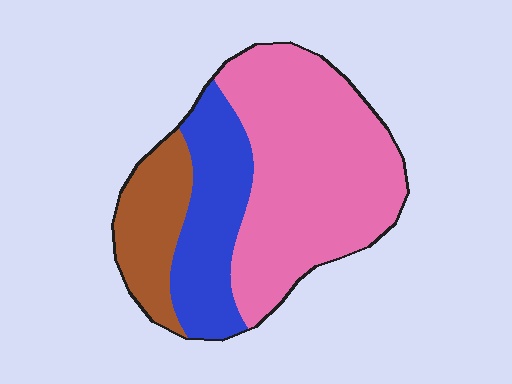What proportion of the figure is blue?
Blue covers about 25% of the figure.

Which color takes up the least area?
Brown, at roughly 20%.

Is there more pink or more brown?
Pink.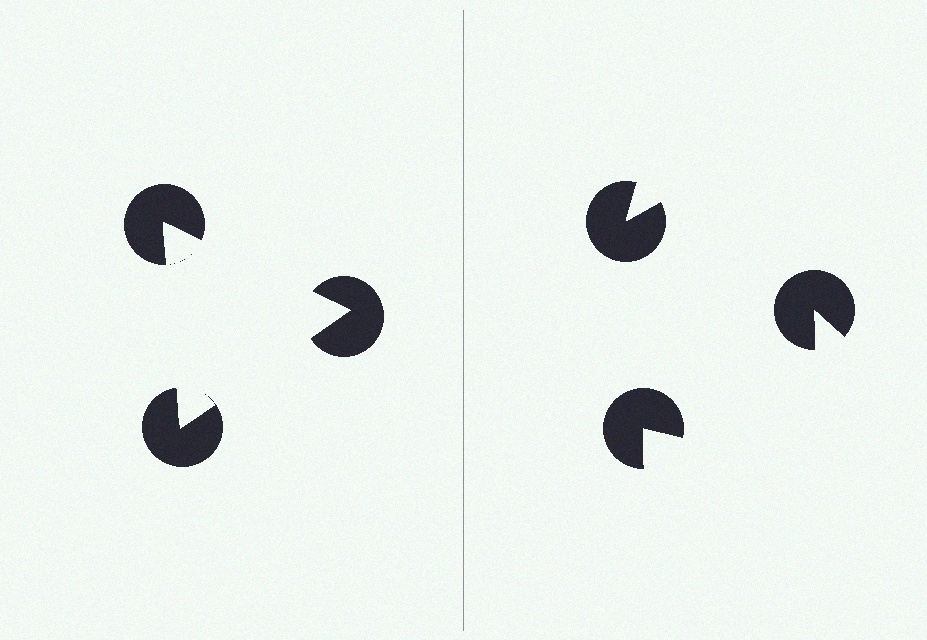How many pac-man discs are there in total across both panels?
6 — 3 on each side.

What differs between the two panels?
The pac-man discs are positioned identically on both sides; only the wedge orientations differ. On the left they align to a triangle; on the right they are misaligned.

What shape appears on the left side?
An illusory triangle.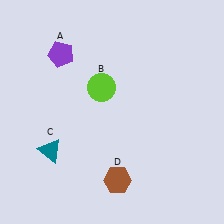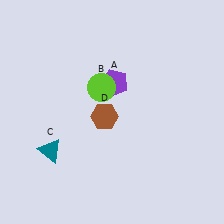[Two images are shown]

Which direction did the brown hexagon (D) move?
The brown hexagon (D) moved up.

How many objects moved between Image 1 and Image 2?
2 objects moved between the two images.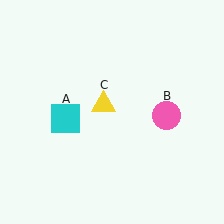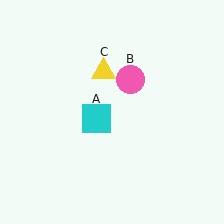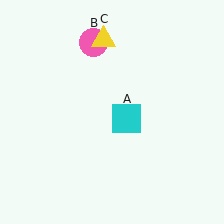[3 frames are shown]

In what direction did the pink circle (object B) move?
The pink circle (object B) moved up and to the left.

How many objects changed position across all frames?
3 objects changed position: cyan square (object A), pink circle (object B), yellow triangle (object C).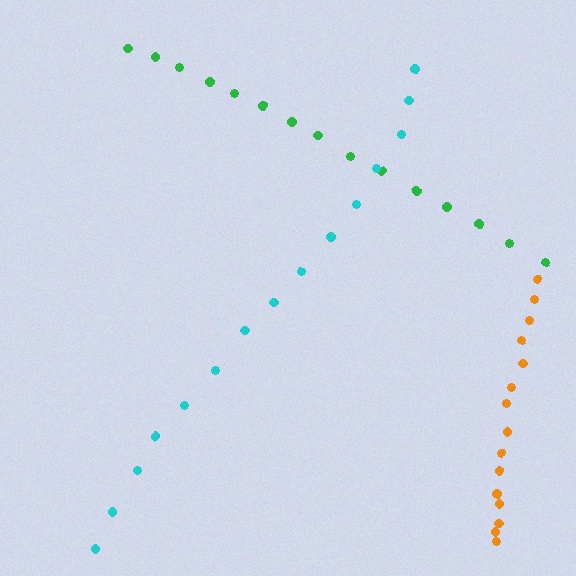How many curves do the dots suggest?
There are 3 distinct paths.